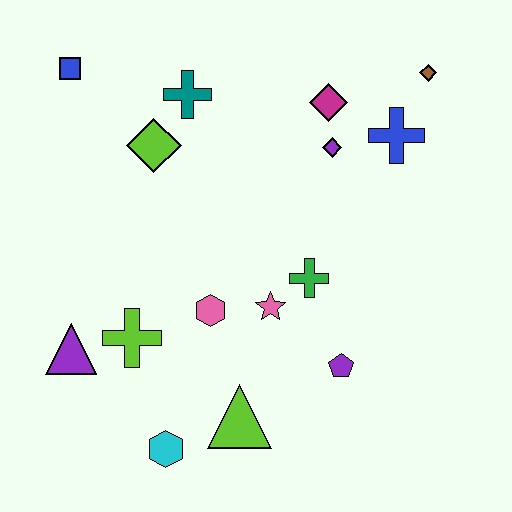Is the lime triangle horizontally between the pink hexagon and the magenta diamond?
Yes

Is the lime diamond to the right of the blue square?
Yes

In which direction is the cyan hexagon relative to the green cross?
The cyan hexagon is below the green cross.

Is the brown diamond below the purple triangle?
No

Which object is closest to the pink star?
The green cross is closest to the pink star.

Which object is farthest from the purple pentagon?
The blue square is farthest from the purple pentagon.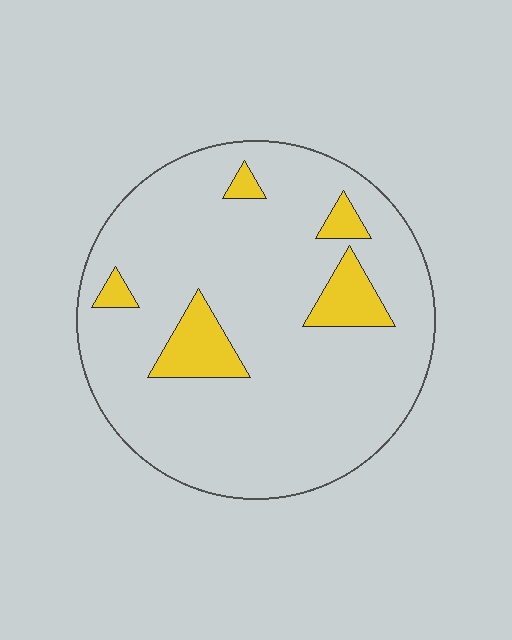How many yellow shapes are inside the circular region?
5.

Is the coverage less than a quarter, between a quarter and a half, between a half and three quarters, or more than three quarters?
Less than a quarter.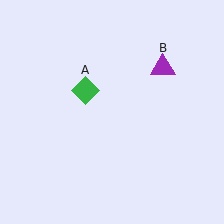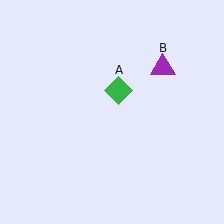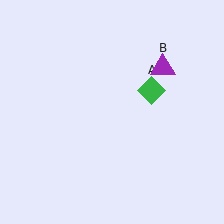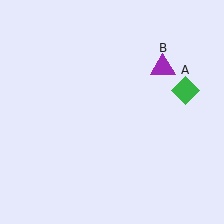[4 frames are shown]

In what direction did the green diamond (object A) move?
The green diamond (object A) moved right.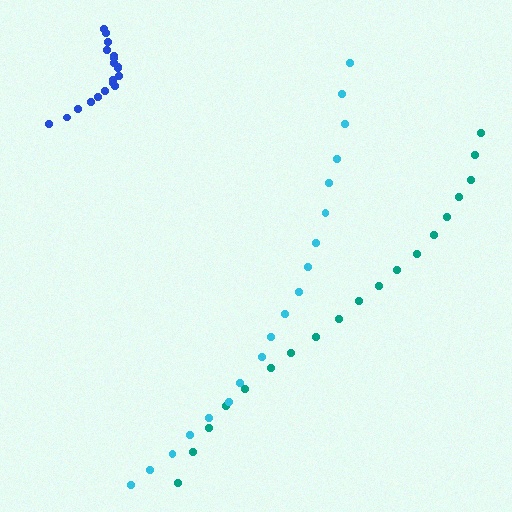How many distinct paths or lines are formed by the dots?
There are 3 distinct paths.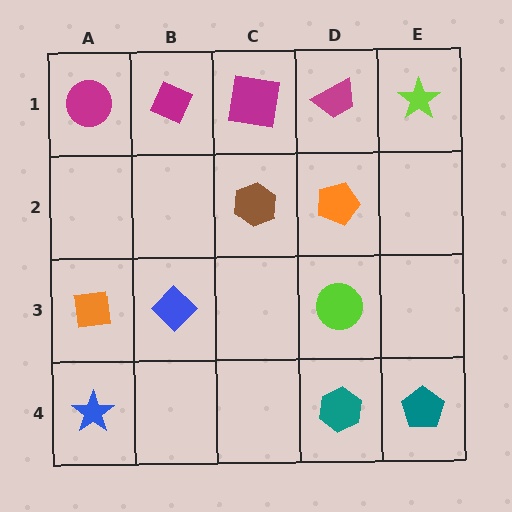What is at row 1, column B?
A magenta diamond.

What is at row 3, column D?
A lime circle.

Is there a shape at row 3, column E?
No, that cell is empty.